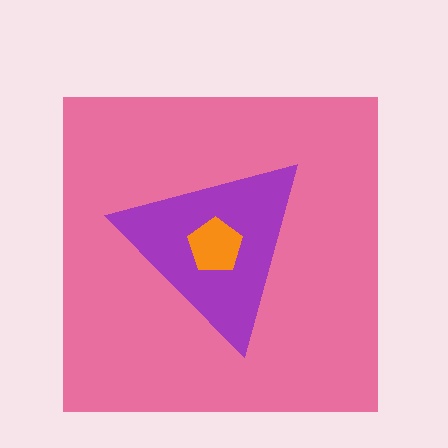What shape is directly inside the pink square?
The purple triangle.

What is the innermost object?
The orange pentagon.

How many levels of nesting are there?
3.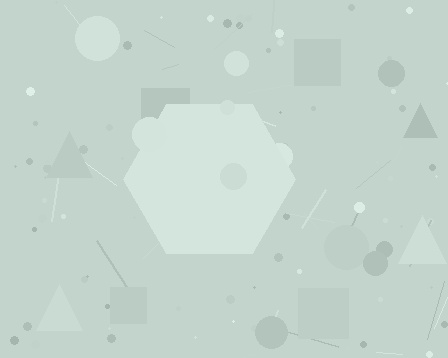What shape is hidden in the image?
A hexagon is hidden in the image.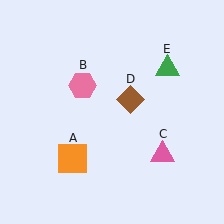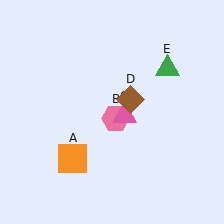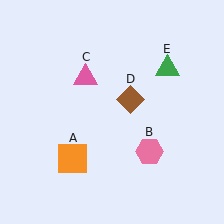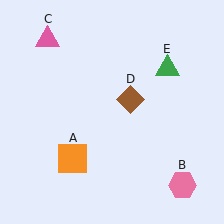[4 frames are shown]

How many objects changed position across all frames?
2 objects changed position: pink hexagon (object B), pink triangle (object C).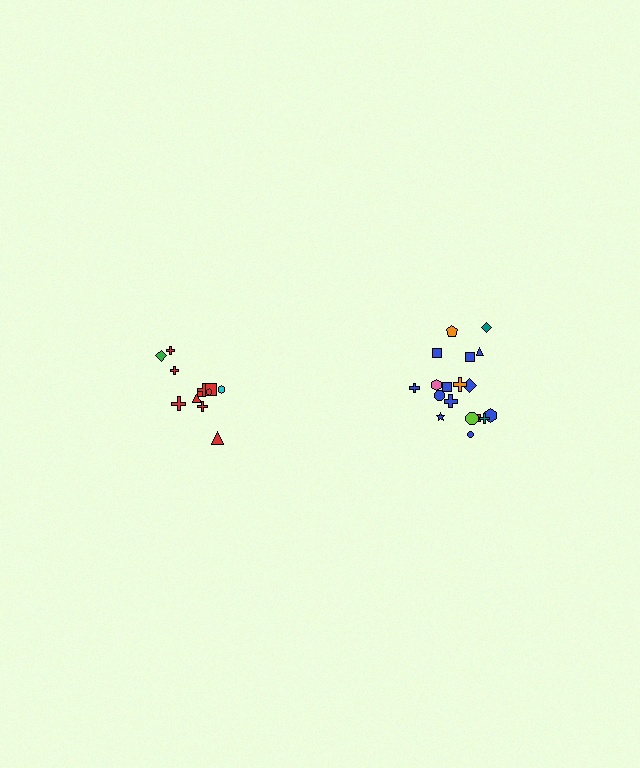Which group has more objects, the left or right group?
The right group.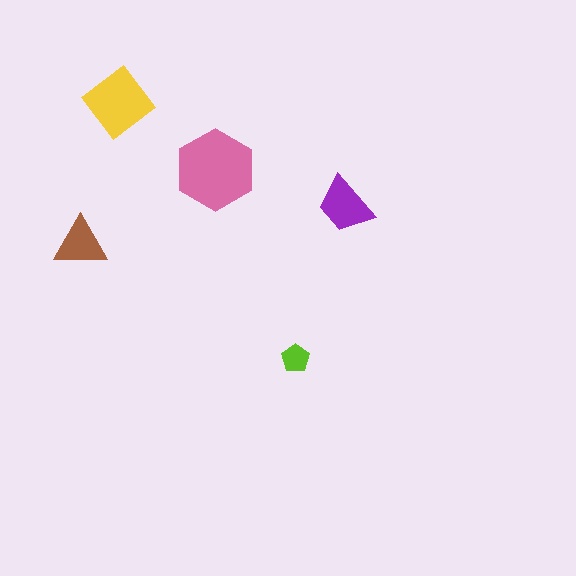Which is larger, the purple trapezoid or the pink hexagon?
The pink hexagon.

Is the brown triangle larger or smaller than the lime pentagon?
Larger.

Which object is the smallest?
The lime pentagon.